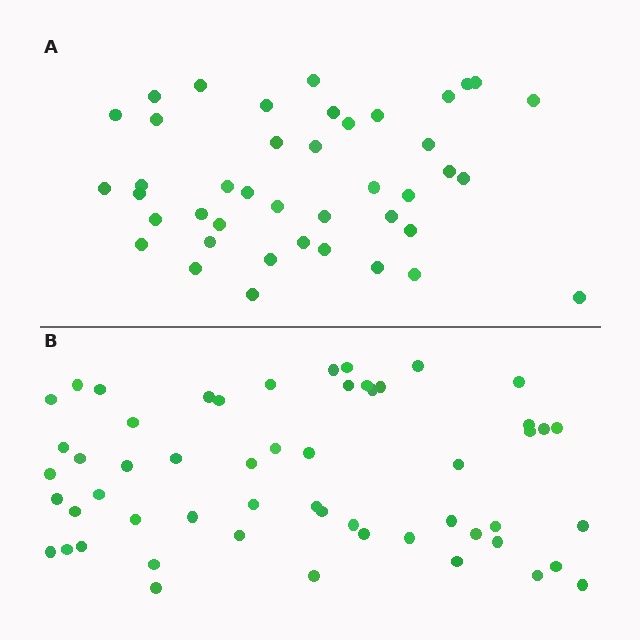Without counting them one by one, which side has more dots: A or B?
Region B (the bottom region) has more dots.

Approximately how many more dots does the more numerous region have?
Region B has approximately 15 more dots than region A.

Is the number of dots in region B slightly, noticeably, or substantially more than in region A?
Region B has noticeably more, but not dramatically so. The ratio is roughly 1.3 to 1.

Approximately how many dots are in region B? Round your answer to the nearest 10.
About 60 dots. (The exact count is 55, which rounds to 60.)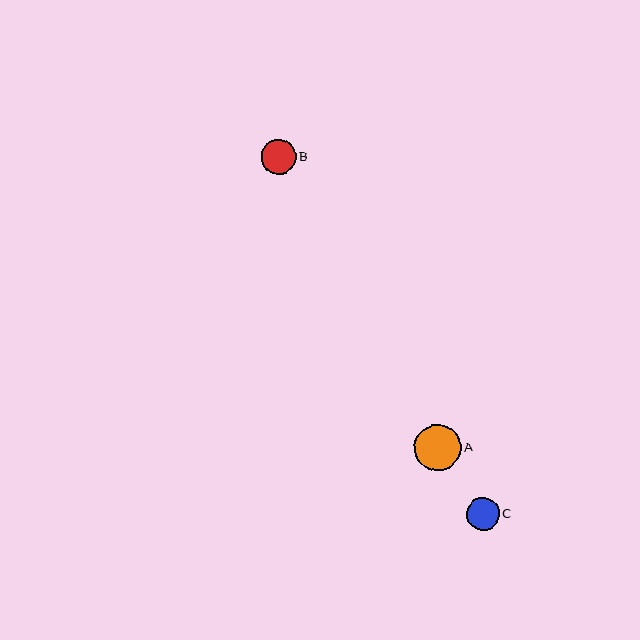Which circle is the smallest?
Circle C is the smallest with a size of approximately 33 pixels.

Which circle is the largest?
Circle A is the largest with a size of approximately 47 pixels.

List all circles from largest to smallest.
From largest to smallest: A, B, C.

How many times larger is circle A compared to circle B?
Circle A is approximately 1.3 times the size of circle B.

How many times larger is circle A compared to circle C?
Circle A is approximately 1.4 times the size of circle C.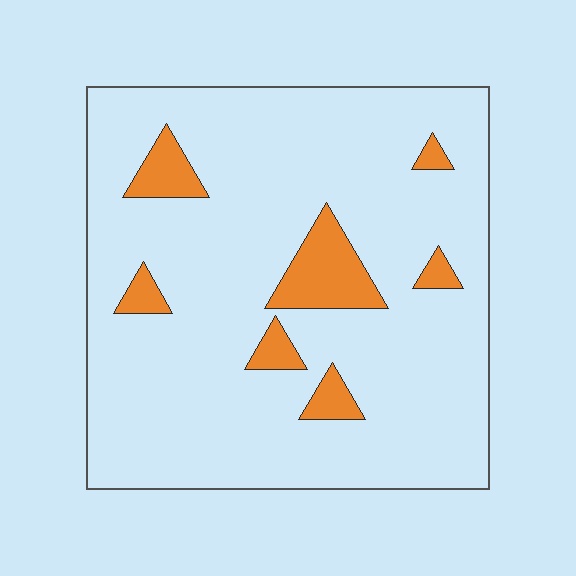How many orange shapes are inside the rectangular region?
7.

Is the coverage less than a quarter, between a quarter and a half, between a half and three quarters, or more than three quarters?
Less than a quarter.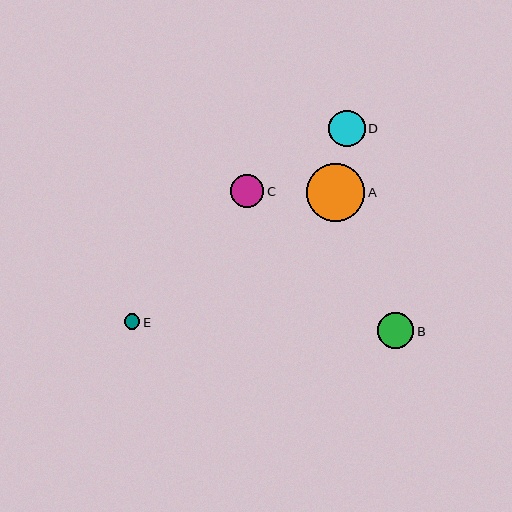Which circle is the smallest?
Circle E is the smallest with a size of approximately 16 pixels.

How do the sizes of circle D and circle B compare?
Circle D and circle B are approximately the same size.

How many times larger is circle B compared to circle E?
Circle B is approximately 2.3 times the size of circle E.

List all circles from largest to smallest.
From largest to smallest: A, D, B, C, E.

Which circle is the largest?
Circle A is the largest with a size of approximately 58 pixels.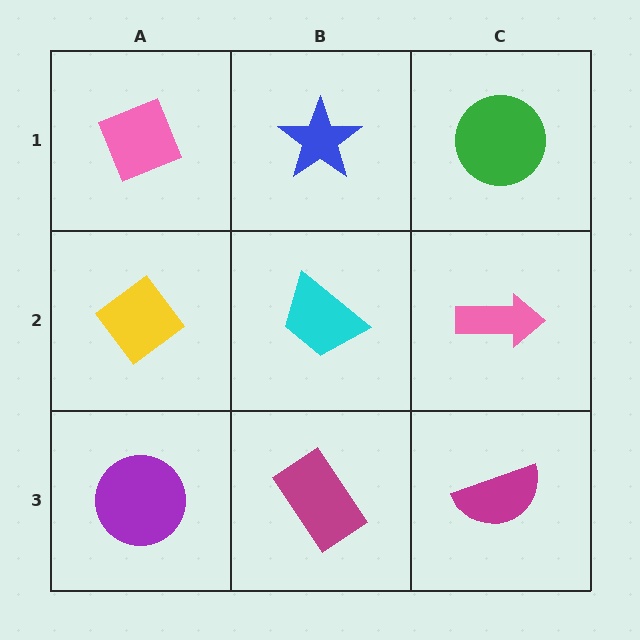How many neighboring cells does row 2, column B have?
4.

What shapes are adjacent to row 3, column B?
A cyan trapezoid (row 2, column B), a purple circle (row 3, column A), a magenta semicircle (row 3, column C).